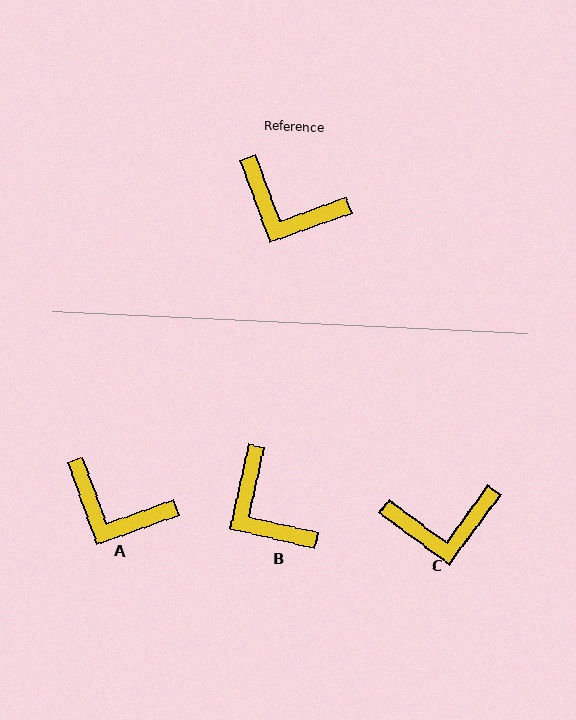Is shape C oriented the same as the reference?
No, it is off by about 34 degrees.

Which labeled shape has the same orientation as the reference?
A.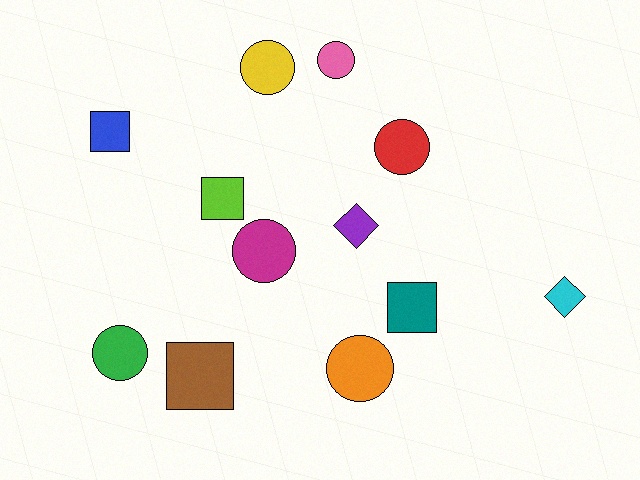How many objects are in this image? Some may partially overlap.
There are 12 objects.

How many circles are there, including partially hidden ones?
There are 6 circles.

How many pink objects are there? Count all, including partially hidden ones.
There is 1 pink object.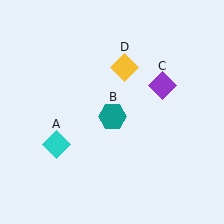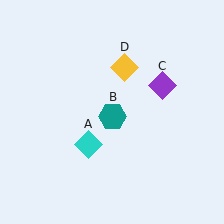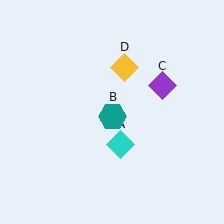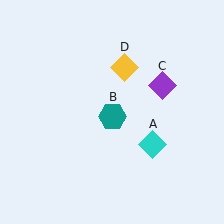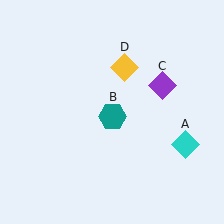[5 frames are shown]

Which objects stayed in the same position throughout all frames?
Teal hexagon (object B) and purple diamond (object C) and yellow diamond (object D) remained stationary.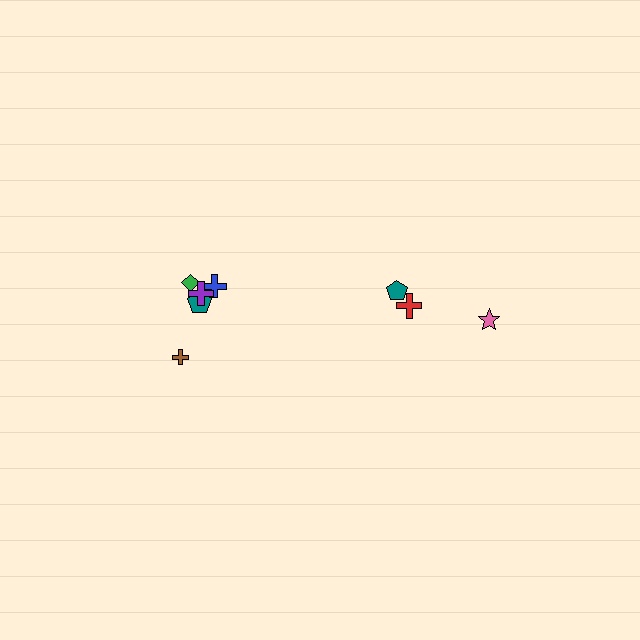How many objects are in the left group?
There are 5 objects.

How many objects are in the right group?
There are 3 objects.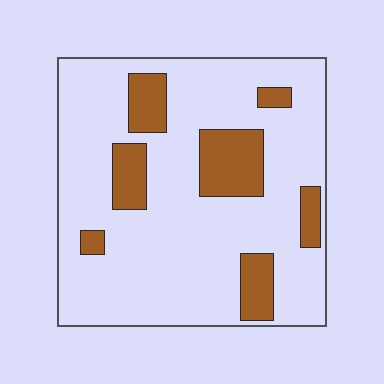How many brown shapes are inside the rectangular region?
7.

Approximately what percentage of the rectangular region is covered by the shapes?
Approximately 20%.